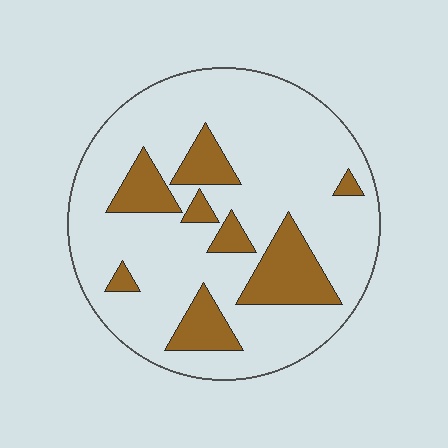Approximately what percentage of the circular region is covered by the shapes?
Approximately 20%.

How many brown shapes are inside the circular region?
8.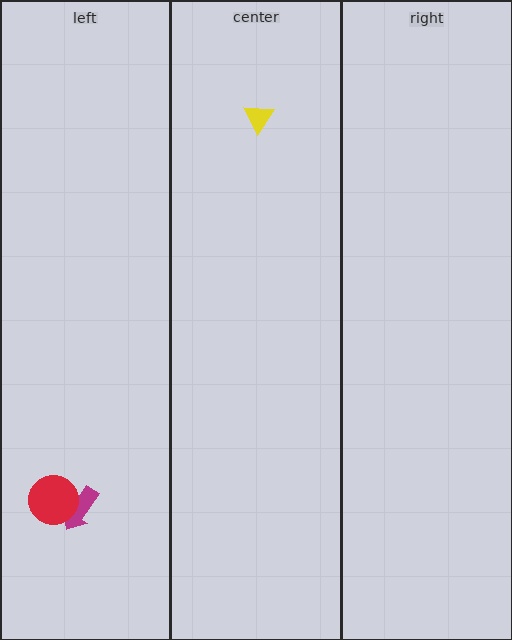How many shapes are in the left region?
2.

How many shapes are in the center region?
1.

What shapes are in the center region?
The yellow triangle.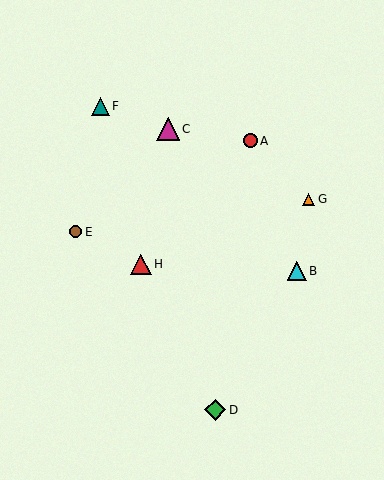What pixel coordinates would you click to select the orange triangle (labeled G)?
Click at (309, 199) to select the orange triangle G.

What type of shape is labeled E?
Shape E is a brown circle.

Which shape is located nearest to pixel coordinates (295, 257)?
The cyan triangle (labeled B) at (297, 271) is nearest to that location.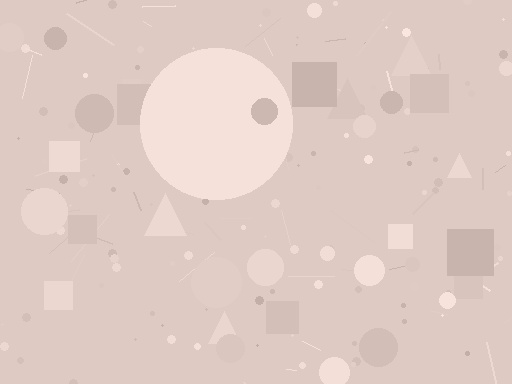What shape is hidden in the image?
A circle is hidden in the image.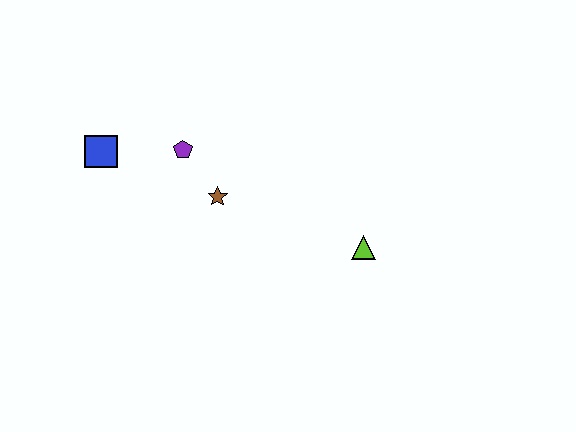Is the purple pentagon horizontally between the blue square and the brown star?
Yes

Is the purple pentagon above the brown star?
Yes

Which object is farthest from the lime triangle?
The blue square is farthest from the lime triangle.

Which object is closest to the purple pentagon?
The brown star is closest to the purple pentagon.